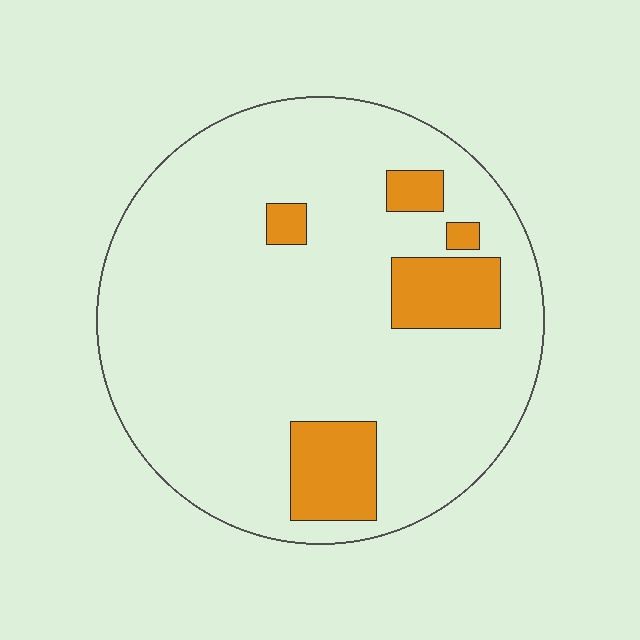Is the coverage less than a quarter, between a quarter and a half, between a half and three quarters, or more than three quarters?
Less than a quarter.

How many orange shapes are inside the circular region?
5.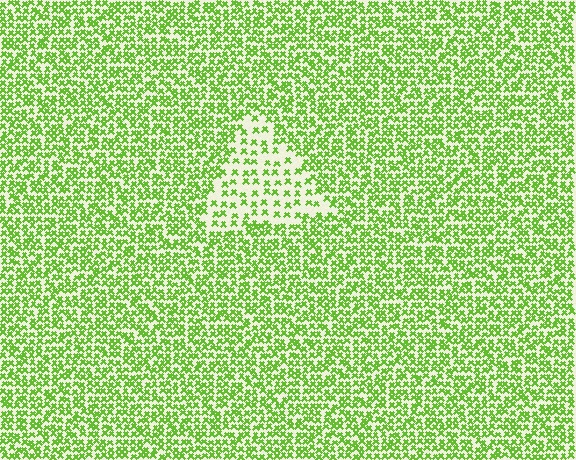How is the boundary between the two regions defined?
The boundary is defined by a change in element density (approximately 2.1x ratio). All elements are the same color, size, and shape.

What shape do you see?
I see a triangle.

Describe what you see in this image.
The image contains small lime elements arranged at two different densities. A triangle-shaped region is visible where the elements are less densely packed than the surrounding area.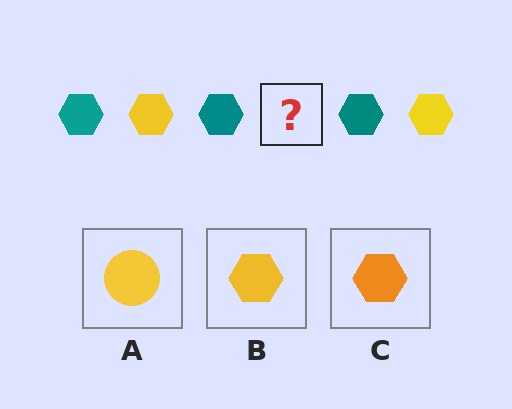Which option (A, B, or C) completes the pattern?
B.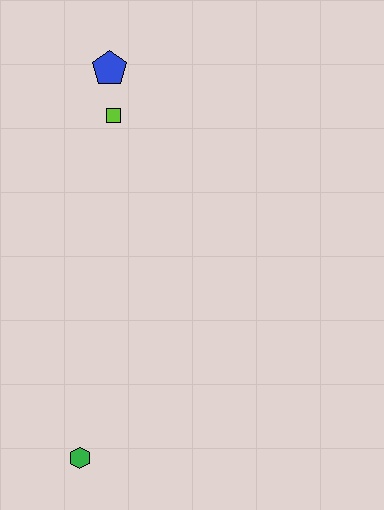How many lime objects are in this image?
There is 1 lime object.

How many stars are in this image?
There are no stars.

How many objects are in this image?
There are 3 objects.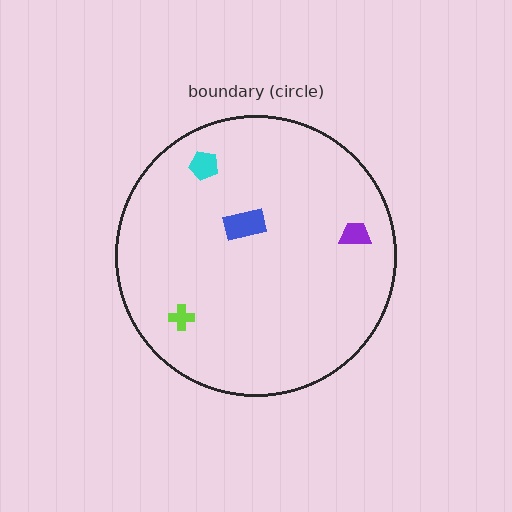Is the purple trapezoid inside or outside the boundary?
Inside.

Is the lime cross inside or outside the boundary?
Inside.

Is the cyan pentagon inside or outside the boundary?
Inside.